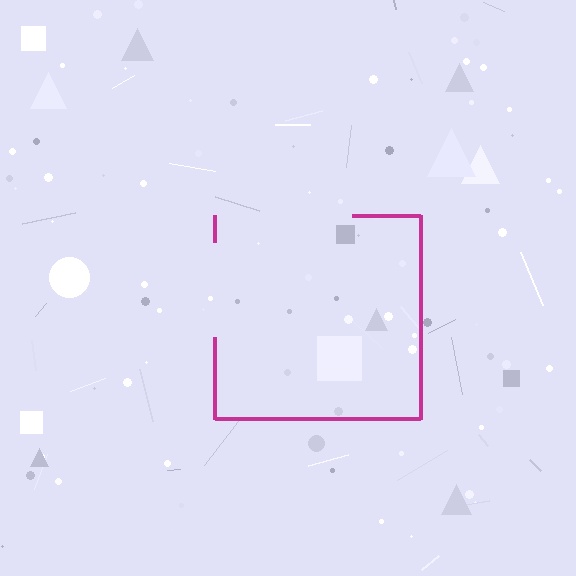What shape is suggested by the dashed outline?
The dashed outline suggests a square.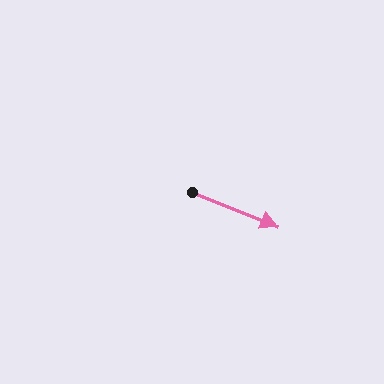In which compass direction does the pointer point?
East.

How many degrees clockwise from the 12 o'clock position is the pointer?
Approximately 112 degrees.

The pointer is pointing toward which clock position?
Roughly 4 o'clock.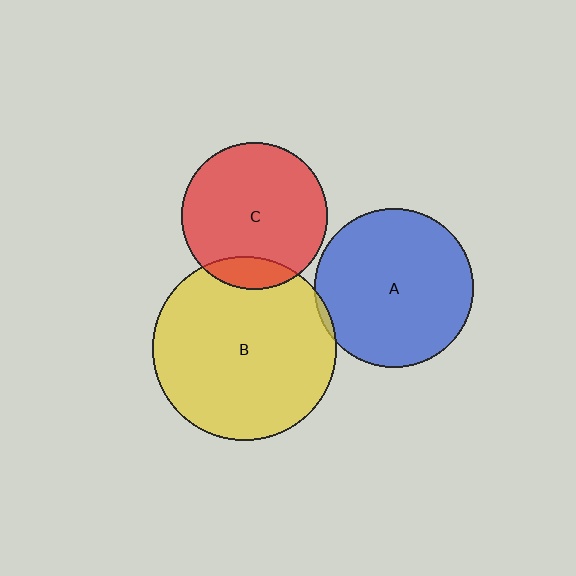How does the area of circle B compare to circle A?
Approximately 1.3 times.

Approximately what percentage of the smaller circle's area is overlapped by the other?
Approximately 5%.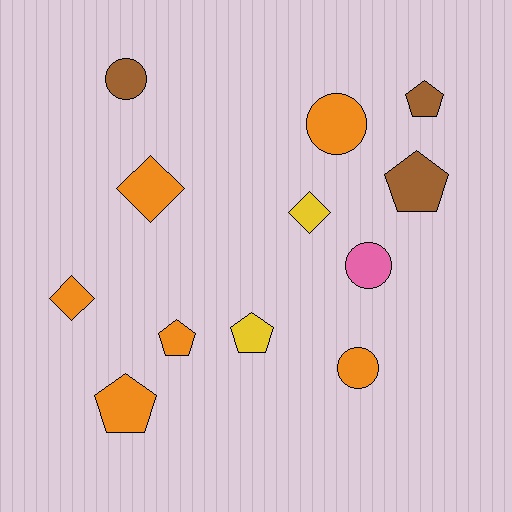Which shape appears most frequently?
Pentagon, with 5 objects.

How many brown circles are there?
There is 1 brown circle.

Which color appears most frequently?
Orange, with 6 objects.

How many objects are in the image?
There are 12 objects.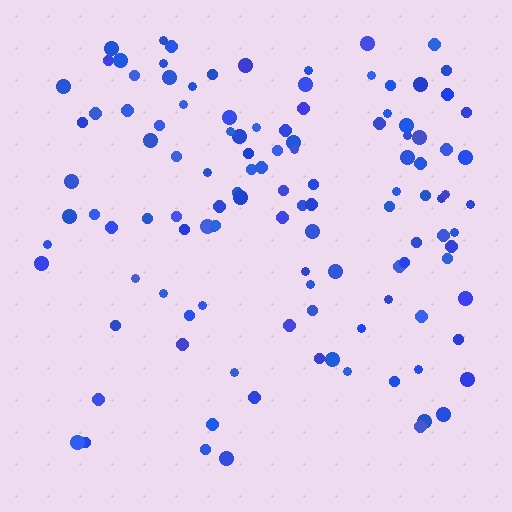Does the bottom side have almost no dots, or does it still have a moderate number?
Still a moderate number, just noticeably fewer than the top.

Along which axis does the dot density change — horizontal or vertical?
Vertical.